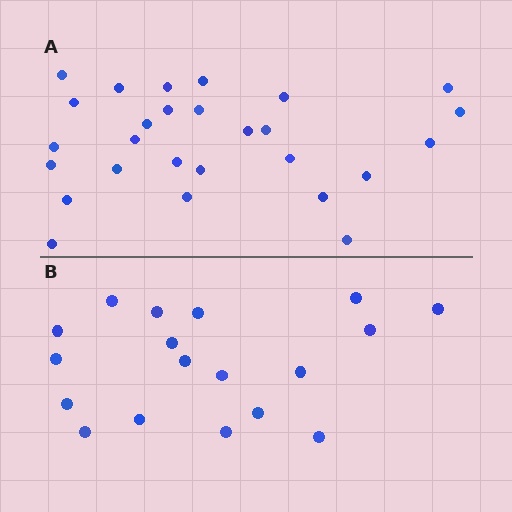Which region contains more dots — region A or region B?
Region A (the top region) has more dots.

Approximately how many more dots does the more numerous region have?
Region A has roughly 8 or so more dots than region B.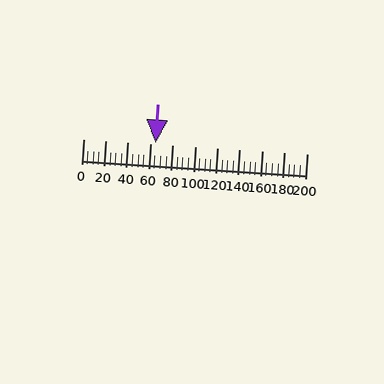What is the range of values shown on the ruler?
The ruler shows values from 0 to 200.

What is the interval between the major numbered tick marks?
The major tick marks are spaced 20 units apart.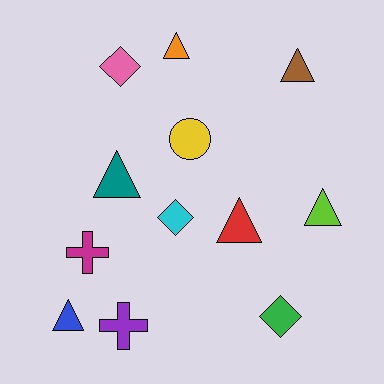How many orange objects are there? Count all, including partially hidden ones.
There is 1 orange object.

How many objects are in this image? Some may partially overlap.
There are 12 objects.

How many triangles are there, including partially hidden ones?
There are 6 triangles.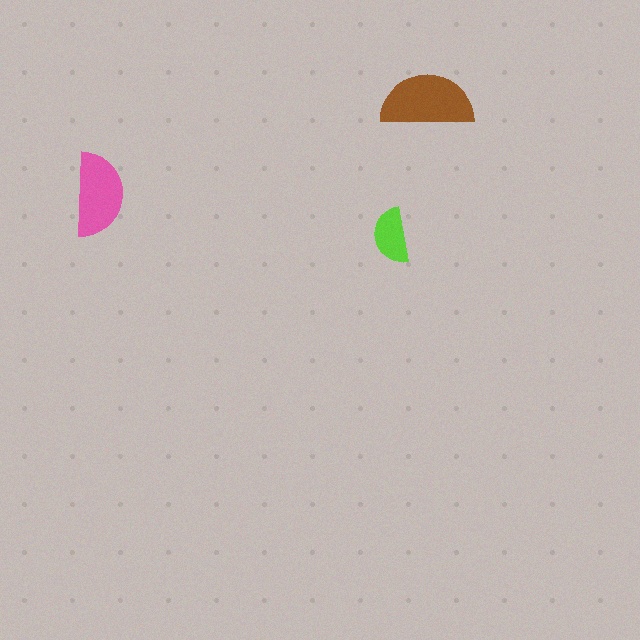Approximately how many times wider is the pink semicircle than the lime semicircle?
About 1.5 times wider.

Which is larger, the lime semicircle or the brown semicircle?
The brown one.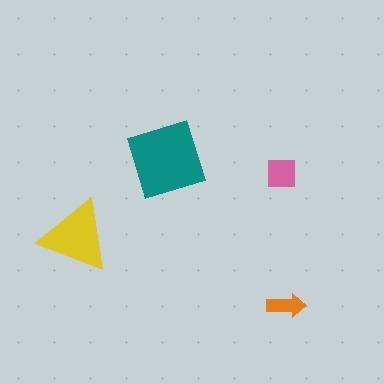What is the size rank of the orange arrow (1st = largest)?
4th.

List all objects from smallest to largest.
The orange arrow, the pink square, the yellow triangle, the teal diamond.